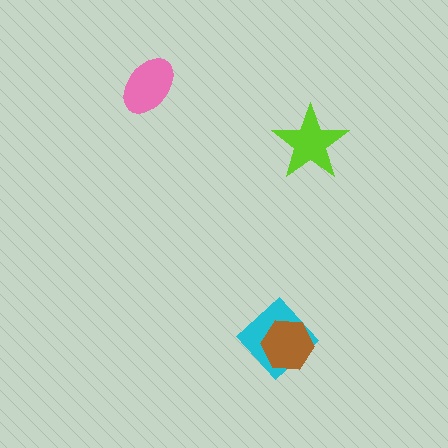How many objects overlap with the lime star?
0 objects overlap with the lime star.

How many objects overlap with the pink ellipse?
0 objects overlap with the pink ellipse.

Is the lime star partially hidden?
No, no other shape covers it.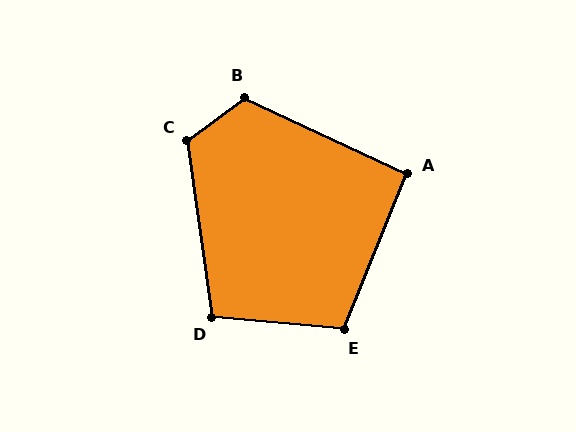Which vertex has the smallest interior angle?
A, at approximately 93 degrees.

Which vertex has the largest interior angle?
C, at approximately 119 degrees.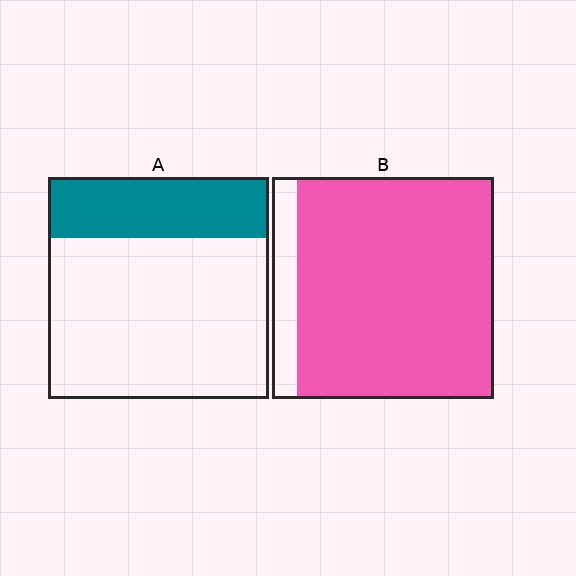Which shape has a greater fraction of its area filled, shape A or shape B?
Shape B.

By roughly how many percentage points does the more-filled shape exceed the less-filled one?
By roughly 60 percentage points (B over A).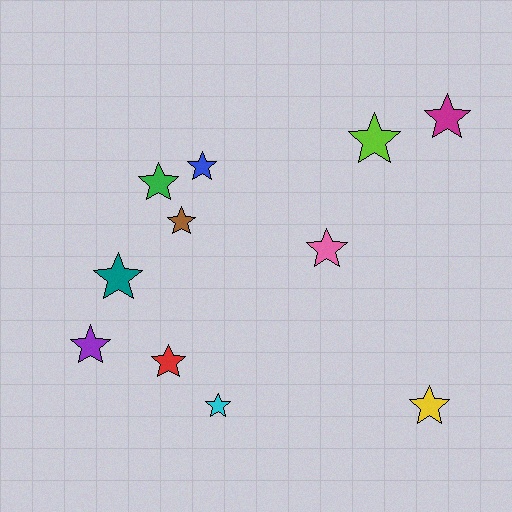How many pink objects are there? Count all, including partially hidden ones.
There is 1 pink object.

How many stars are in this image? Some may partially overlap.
There are 11 stars.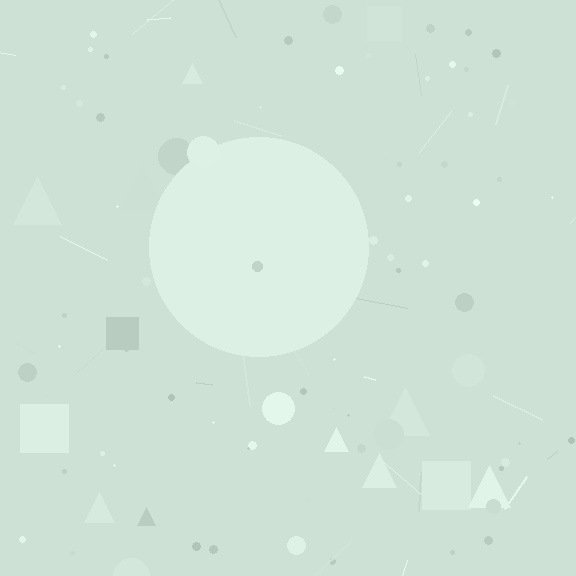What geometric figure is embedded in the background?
A circle is embedded in the background.